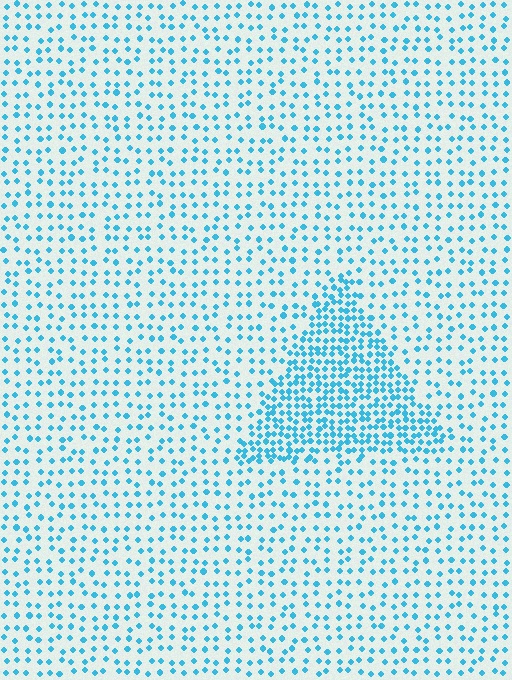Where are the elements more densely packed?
The elements are more densely packed inside the triangle boundary.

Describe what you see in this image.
The image contains small cyan elements arranged at two different densities. A triangle-shaped region is visible where the elements are more densely packed than the surrounding area.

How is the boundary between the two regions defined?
The boundary is defined by a change in element density (approximately 2.3x ratio). All elements are the same color, size, and shape.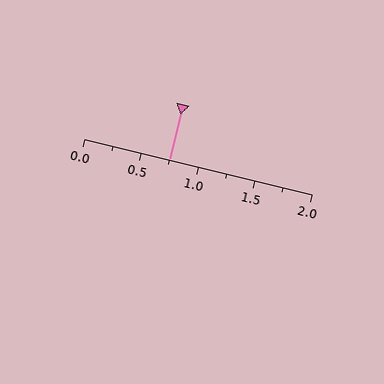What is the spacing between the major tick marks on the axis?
The major ticks are spaced 0.5 apart.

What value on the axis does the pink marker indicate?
The marker indicates approximately 0.75.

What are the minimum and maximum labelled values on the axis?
The axis runs from 0.0 to 2.0.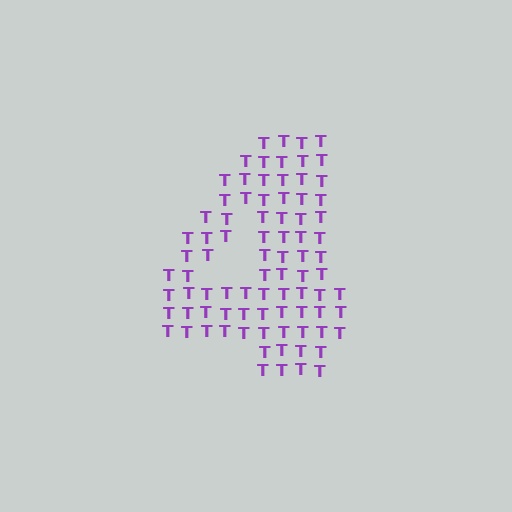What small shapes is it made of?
It is made of small letter T's.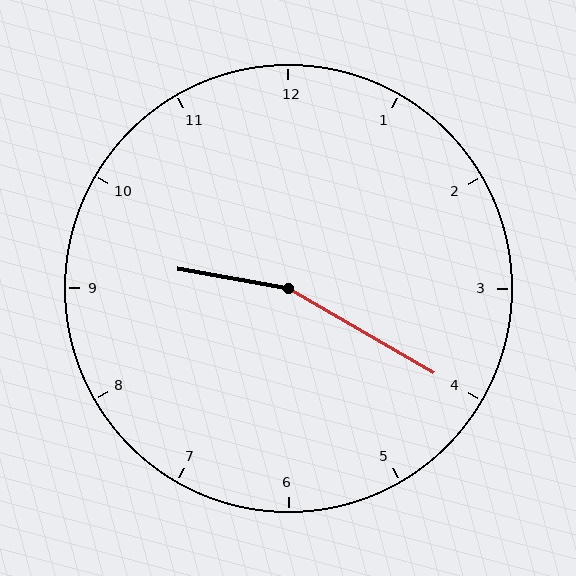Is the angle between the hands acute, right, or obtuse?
It is obtuse.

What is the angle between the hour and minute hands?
Approximately 160 degrees.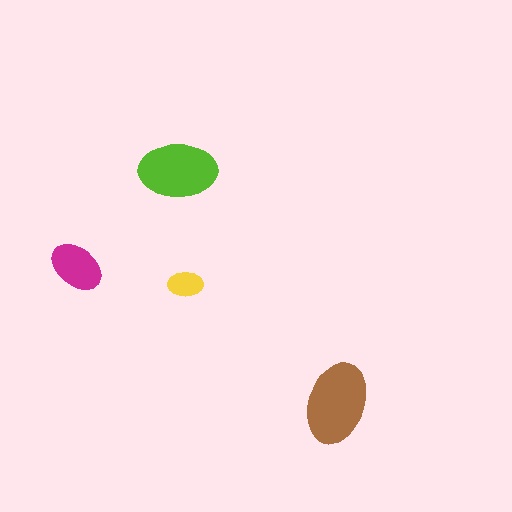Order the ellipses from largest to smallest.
the brown one, the lime one, the magenta one, the yellow one.